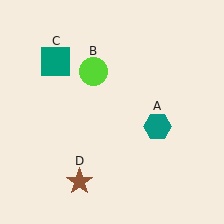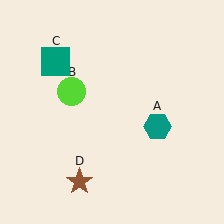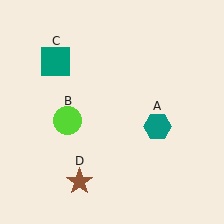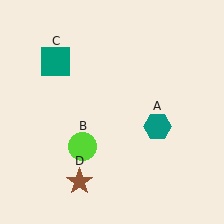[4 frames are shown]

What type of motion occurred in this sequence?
The lime circle (object B) rotated counterclockwise around the center of the scene.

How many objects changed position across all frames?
1 object changed position: lime circle (object B).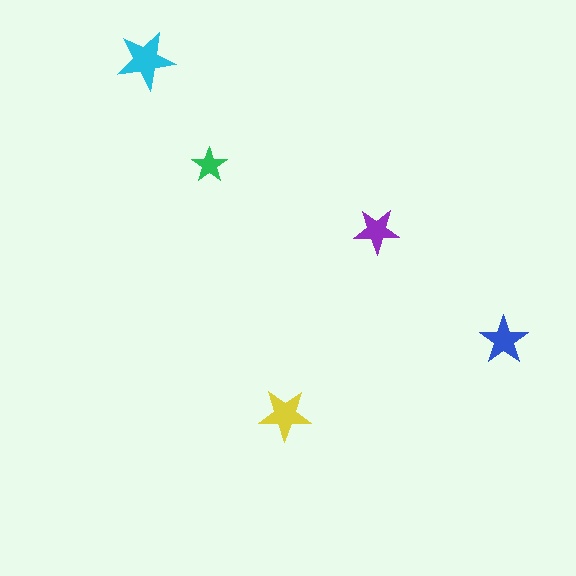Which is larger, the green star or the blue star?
The blue one.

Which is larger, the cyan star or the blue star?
The cyan one.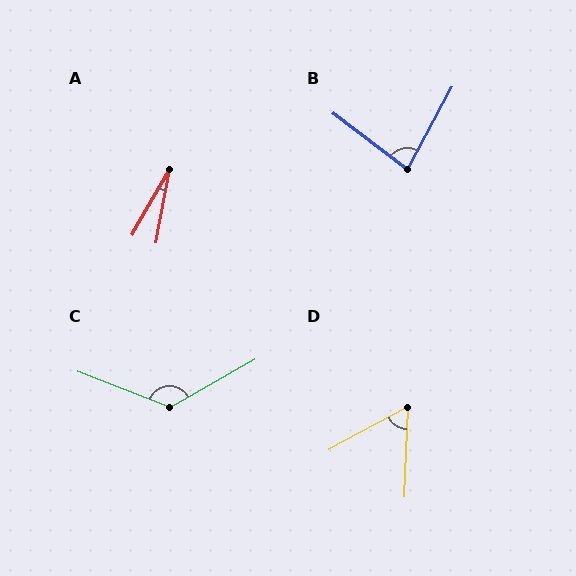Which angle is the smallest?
A, at approximately 20 degrees.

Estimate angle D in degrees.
Approximately 60 degrees.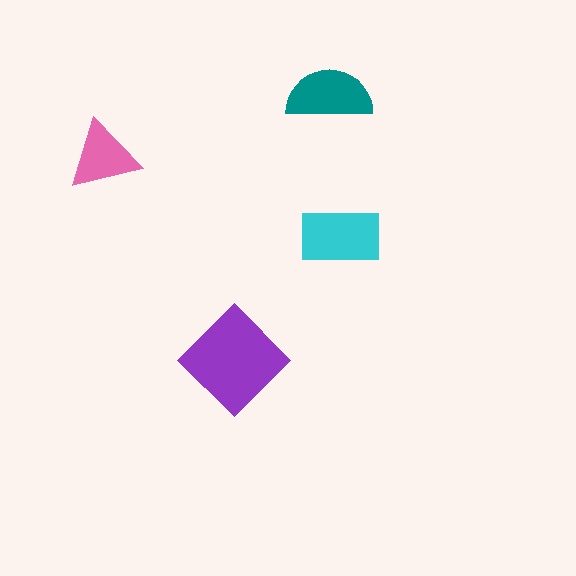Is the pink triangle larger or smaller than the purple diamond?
Smaller.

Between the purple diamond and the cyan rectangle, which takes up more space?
The purple diamond.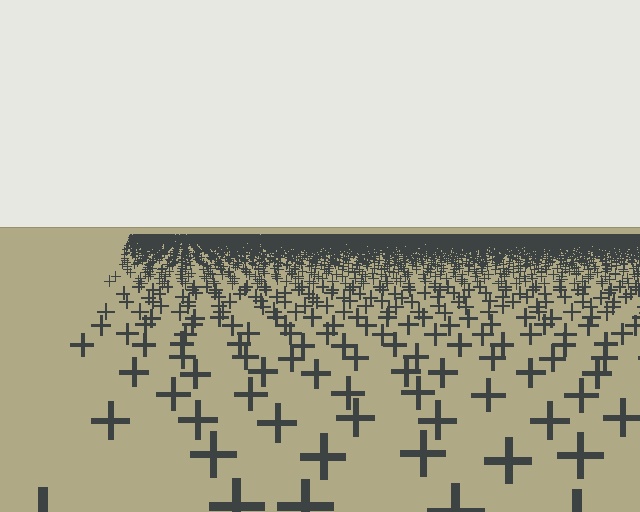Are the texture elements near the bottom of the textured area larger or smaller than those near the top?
Larger. Near the bottom, elements are closer to the viewer and appear at a bigger on-screen size.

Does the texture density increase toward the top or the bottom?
Density increases toward the top.